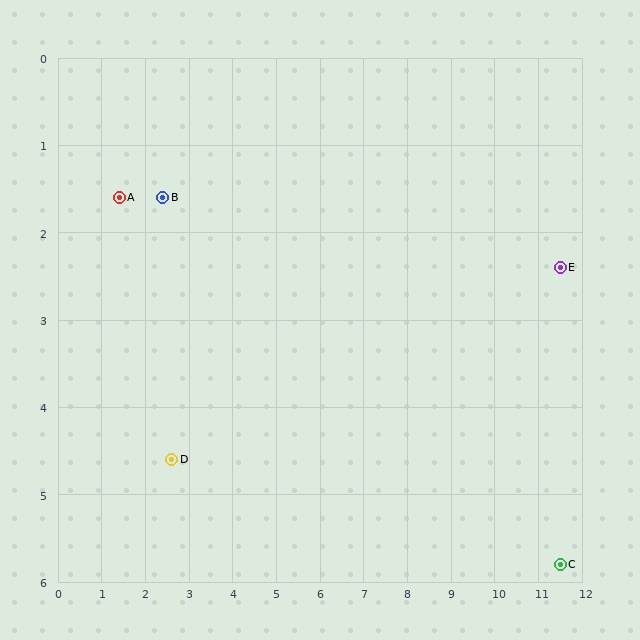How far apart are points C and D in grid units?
Points C and D are about 9.0 grid units apart.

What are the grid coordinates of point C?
Point C is at approximately (11.5, 5.8).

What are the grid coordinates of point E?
Point E is at approximately (11.5, 2.4).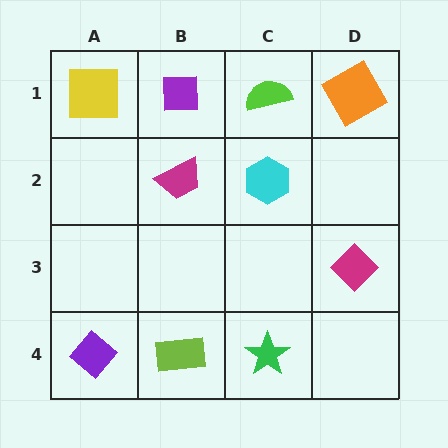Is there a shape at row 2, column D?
No, that cell is empty.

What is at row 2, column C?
A cyan hexagon.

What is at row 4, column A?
A purple diamond.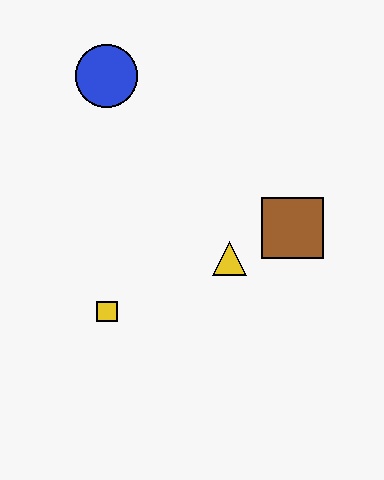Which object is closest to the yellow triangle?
The brown square is closest to the yellow triangle.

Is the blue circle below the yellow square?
No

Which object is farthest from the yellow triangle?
The blue circle is farthest from the yellow triangle.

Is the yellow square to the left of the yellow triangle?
Yes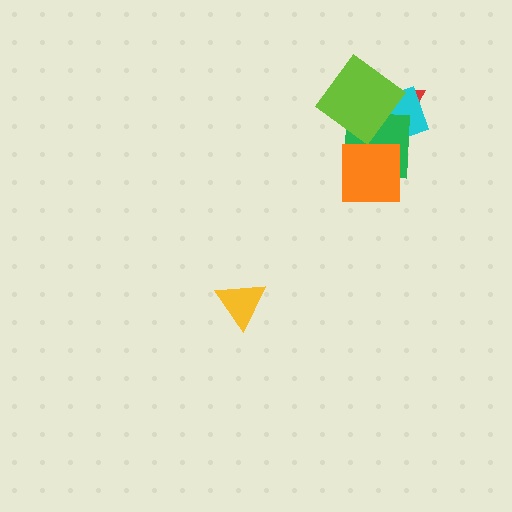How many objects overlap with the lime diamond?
3 objects overlap with the lime diamond.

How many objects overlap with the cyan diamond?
3 objects overlap with the cyan diamond.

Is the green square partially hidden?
Yes, it is partially covered by another shape.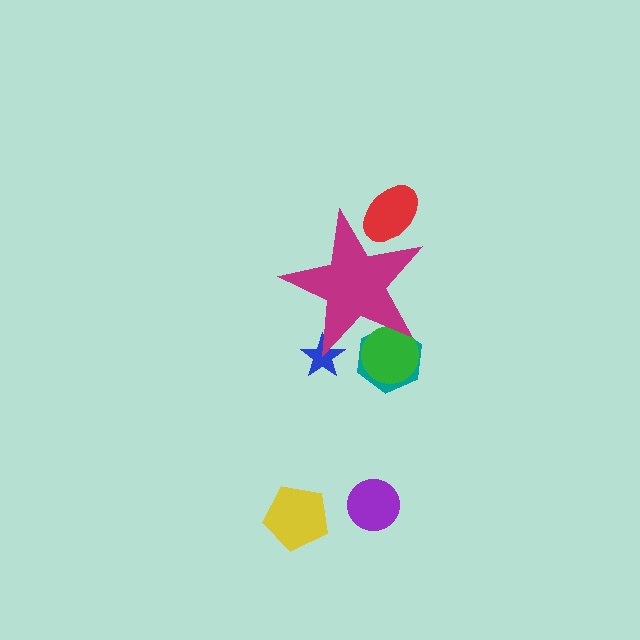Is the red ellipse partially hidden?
Yes, the red ellipse is partially hidden behind the magenta star.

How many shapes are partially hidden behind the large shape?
4 shapes are partially hidden.